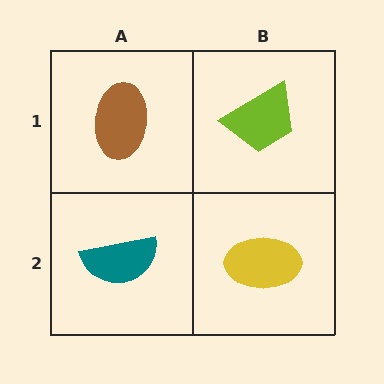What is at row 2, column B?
A yellow ellipse.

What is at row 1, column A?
A brown ellipse.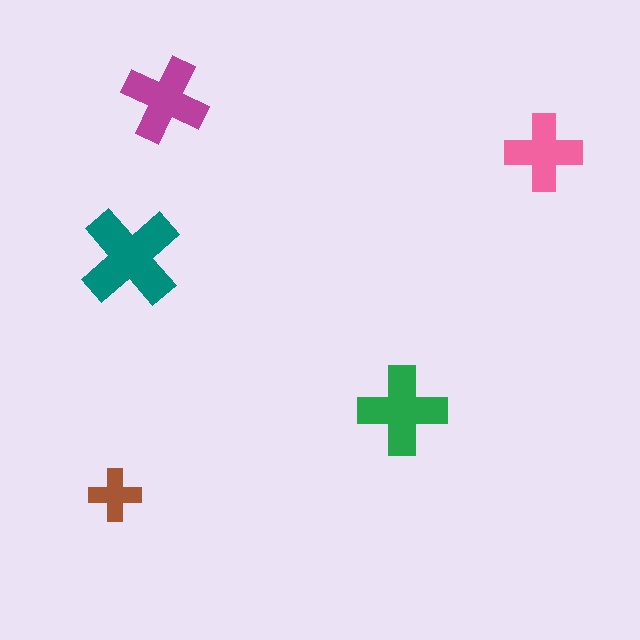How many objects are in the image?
There are 5 objects in the image.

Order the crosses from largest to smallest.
the teal one, the green one, the magenta one, the pink one, the brown one.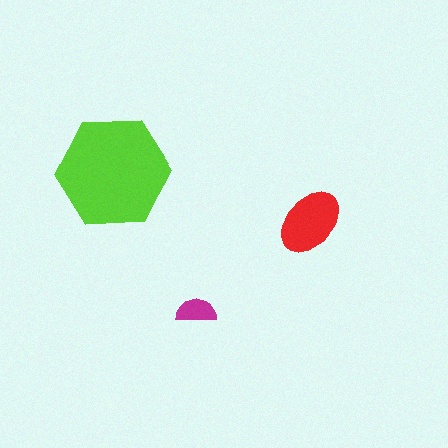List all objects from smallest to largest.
The magenta semicircle, the red ellipse, the lime hexagon.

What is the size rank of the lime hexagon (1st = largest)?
1st.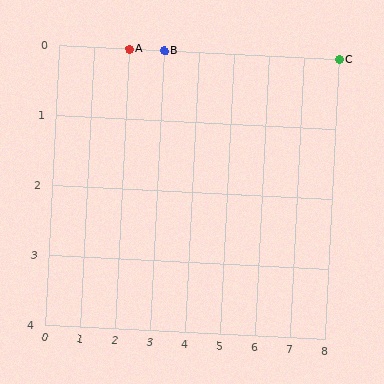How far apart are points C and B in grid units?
Points C and B are 5 columns apart.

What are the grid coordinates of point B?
Point B is at grid coordinates (3, 0).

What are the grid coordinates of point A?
Point A is at grid coordinates (2, 0).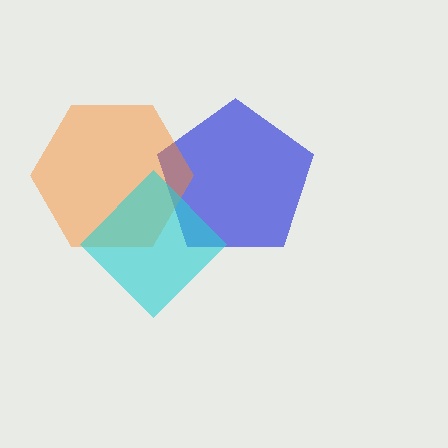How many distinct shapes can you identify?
There are 3 distinct shapes: a blue pentagon, an orange hexagon, a cyan diamond.